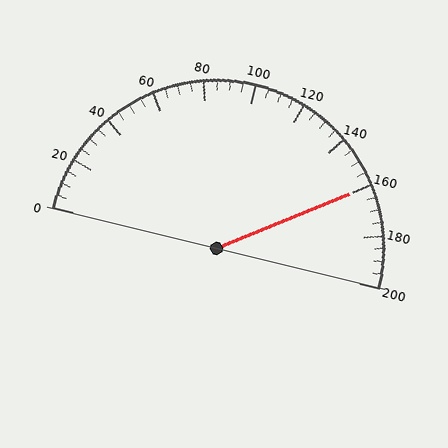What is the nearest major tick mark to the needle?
The nearest major tick mark is 160.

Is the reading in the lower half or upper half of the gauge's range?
The reading is in the upper half of the range (0 to 200).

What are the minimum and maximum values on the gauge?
The gauge ranges from 0 to 200.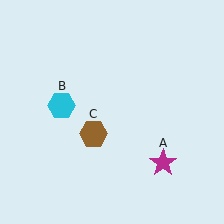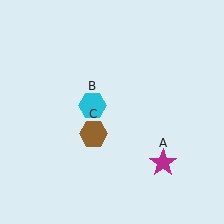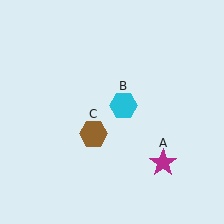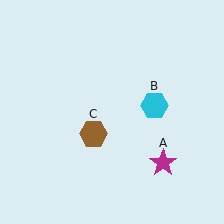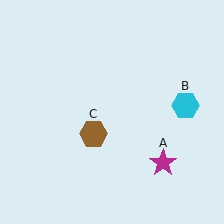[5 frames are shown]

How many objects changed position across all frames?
1 object changed position: cyan hexagon (object B).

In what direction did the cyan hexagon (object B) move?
The cyan hexagon (object B) moved right.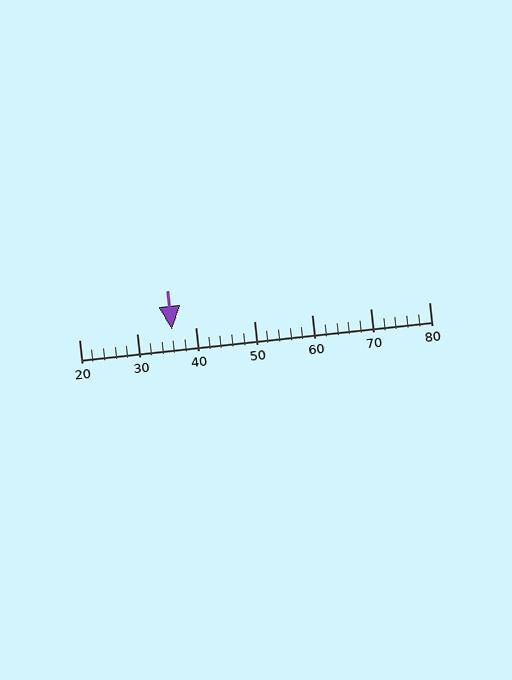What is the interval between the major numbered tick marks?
The major tick marks are spaced 10 units apart.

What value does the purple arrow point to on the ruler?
The purple arrow points to approximately 36.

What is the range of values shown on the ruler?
The ruler shows values from 20 to 80.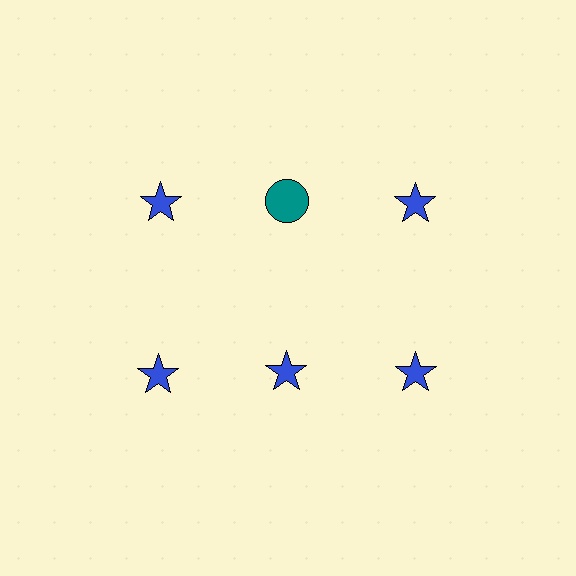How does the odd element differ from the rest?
It differs in both color (teal instead of blue) and shape (circle instead of star).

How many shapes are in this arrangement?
There are 6 shapes arranged in a grid pattern.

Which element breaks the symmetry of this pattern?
The teal circle in the top row, second from left column breaks the symmetry. All other shapes are blue stars.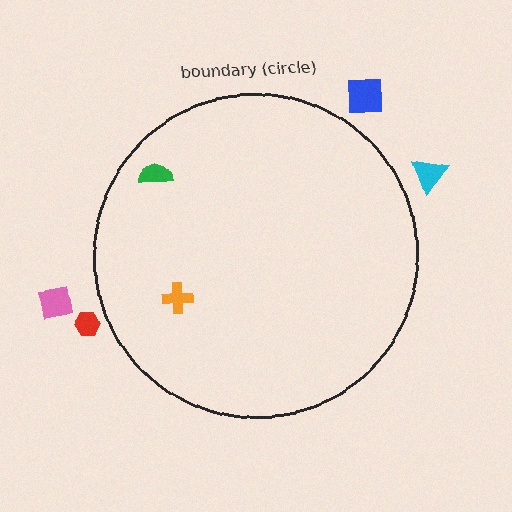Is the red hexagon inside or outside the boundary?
Outside.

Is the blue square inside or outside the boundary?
Outside.